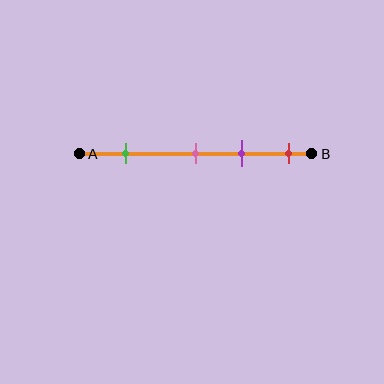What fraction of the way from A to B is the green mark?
The green mark is approximately 20% (0.2) of the way from A to B.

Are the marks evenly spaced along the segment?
No, the marks are not evenly spaced.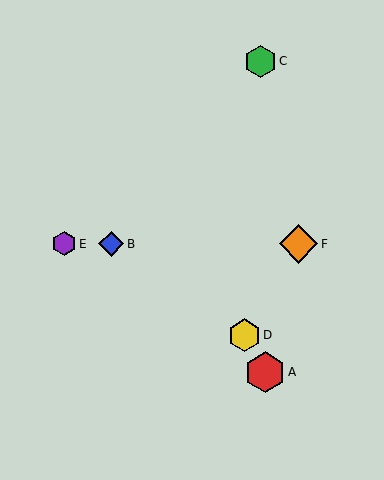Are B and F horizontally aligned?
Yes, both are at y≈244.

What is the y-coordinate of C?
Object C is at y≈61.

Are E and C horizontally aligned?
No, E is at y≈244 and C is at y≈61.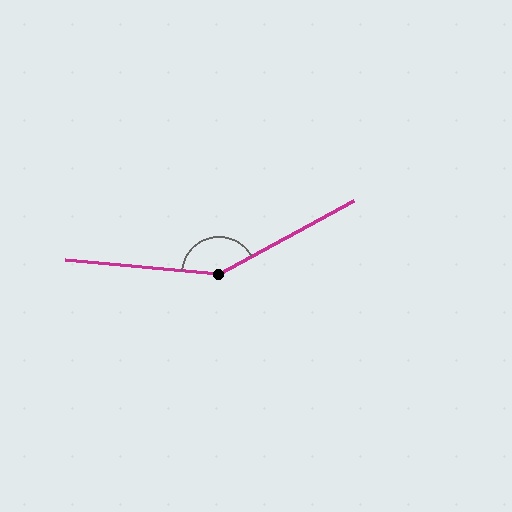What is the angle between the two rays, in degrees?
Approximately 146 degrees.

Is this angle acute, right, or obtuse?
It is obtuse.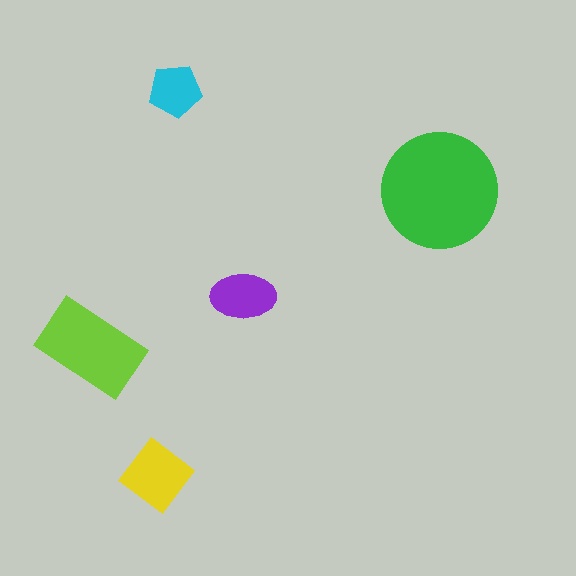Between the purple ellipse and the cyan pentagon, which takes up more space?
The purple ellipse.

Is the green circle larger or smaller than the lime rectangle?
Larger.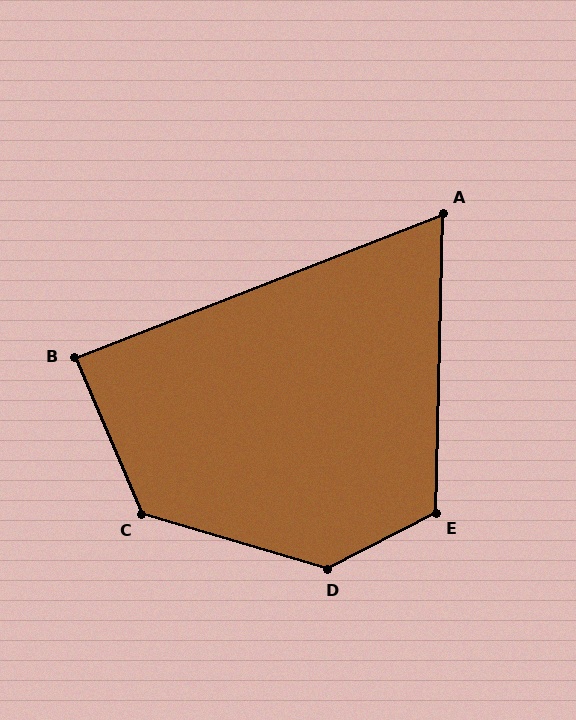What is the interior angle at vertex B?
Approximately 88 degrees (approximately right).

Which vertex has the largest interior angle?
D, at approximately 136 degrees.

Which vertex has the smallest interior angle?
A, at approximately 67 degrees.